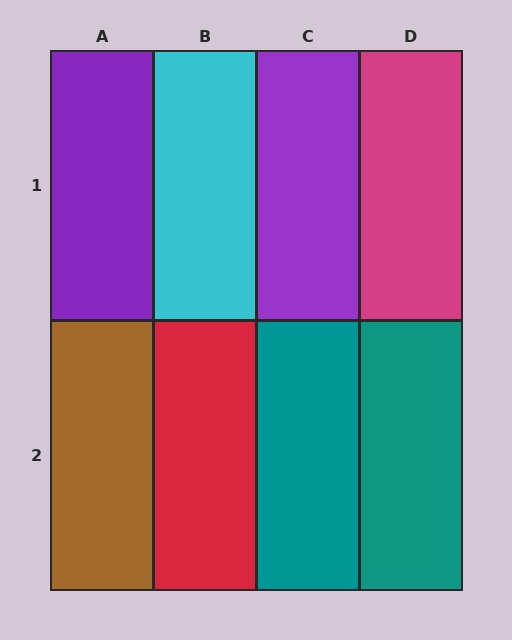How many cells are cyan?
1 cell is cyan.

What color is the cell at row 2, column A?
Brown.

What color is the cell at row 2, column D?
Teal.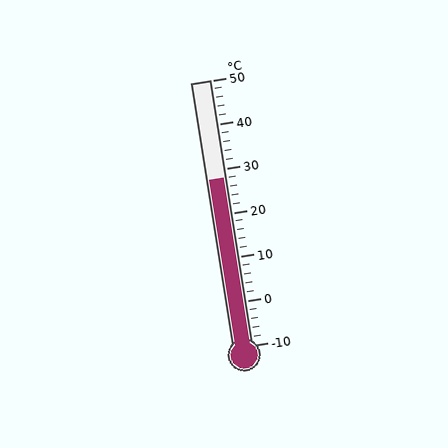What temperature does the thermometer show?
The thermometer shows approximately 28°C.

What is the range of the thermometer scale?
The thermometer scale ranges from -10°C to 50°C.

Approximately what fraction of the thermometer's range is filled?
The thermometer is filled to approximately 65% of its range.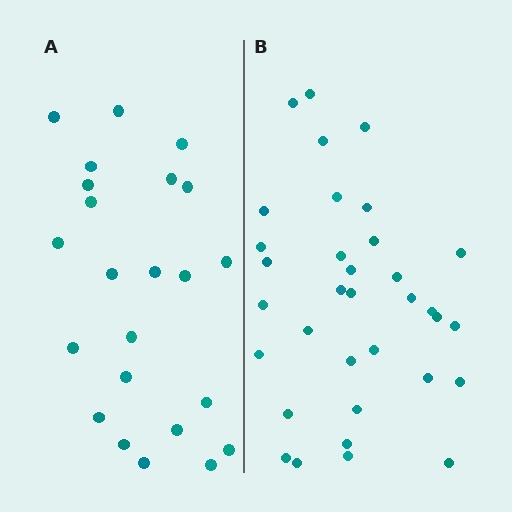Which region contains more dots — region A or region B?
Region B (the right region) has more dots.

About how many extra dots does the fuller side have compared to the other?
Region B has roughly 12 or so more dots than region A.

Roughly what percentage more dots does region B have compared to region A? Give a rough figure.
About 50% more.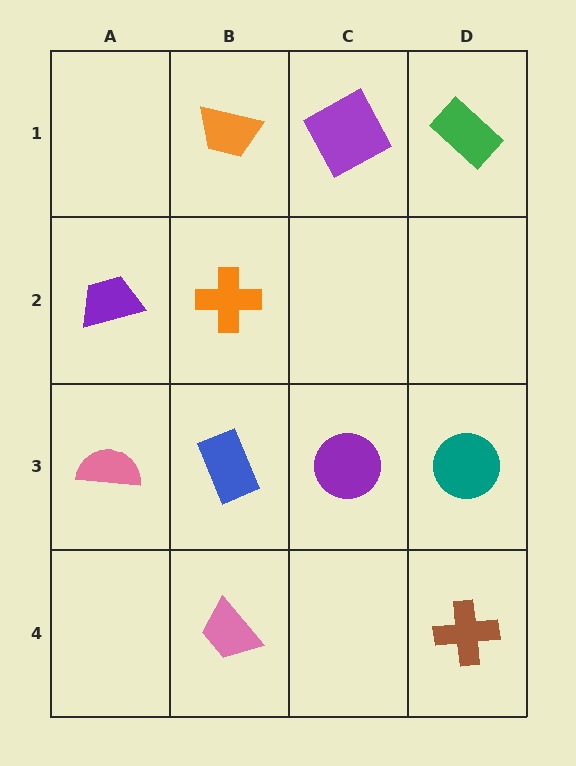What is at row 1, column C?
A purple square.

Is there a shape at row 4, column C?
No, that cell is empty.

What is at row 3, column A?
A pink semicircle.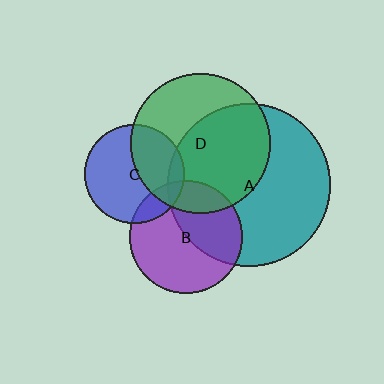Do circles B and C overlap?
Yes.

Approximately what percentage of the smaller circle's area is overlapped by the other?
Approximately 15%.